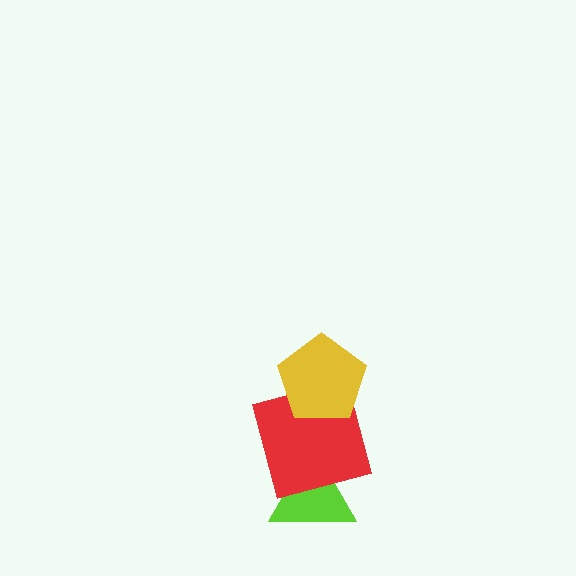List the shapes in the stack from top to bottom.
From top to bottom: the yellow pentagon, the red square, the lime triangle.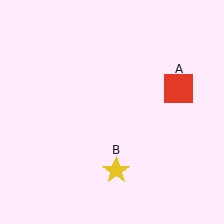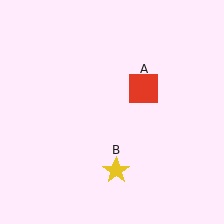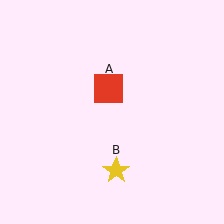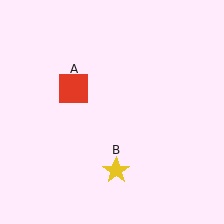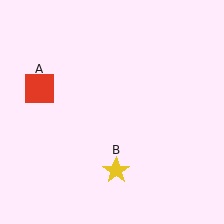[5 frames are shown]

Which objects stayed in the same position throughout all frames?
Yellow star (object B) remained stationary.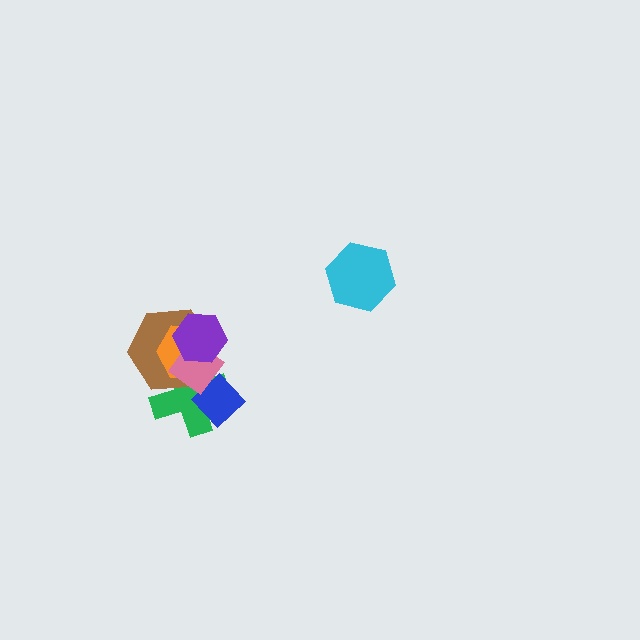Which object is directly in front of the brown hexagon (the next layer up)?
The orange hexagon is directly in front of the brown hexagon.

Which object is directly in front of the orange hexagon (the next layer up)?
The pink diamond is directly in front of the orange hexagon.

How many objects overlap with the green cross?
4 objects overlap with the green cross.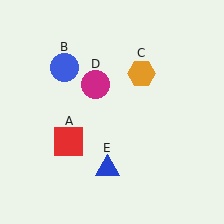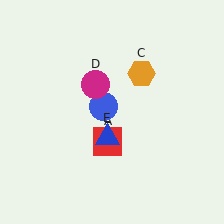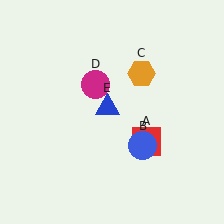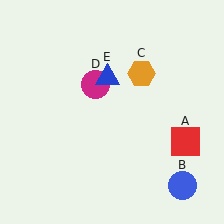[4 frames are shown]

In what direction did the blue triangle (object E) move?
The blue triangle (object E) moved up.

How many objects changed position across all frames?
3 objects changed position: red square (object A), blue circle (object B), blue triangle (object E).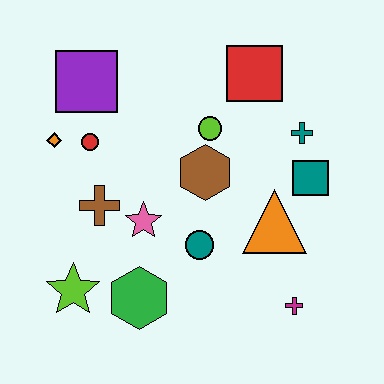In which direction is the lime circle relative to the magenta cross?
The lime circle is above the magenta cross.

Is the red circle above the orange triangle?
Yes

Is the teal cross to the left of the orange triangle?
No